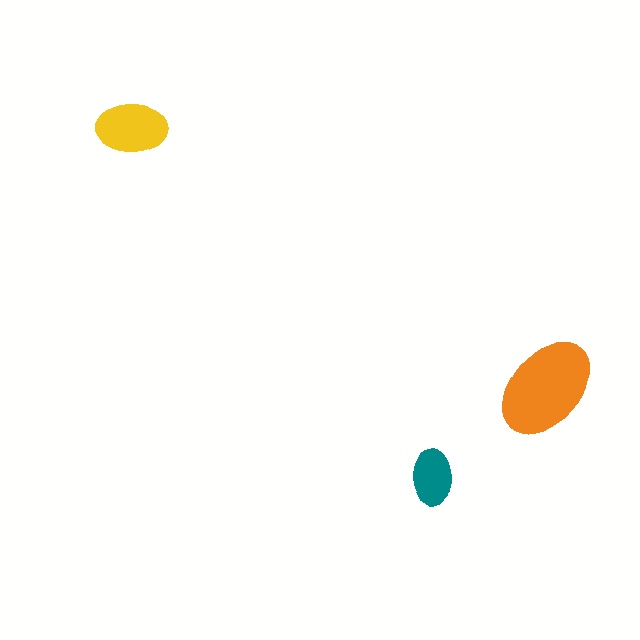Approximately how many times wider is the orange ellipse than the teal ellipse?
About 2 times wider.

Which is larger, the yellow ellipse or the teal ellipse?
The yellow one.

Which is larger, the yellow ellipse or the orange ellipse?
The orange one.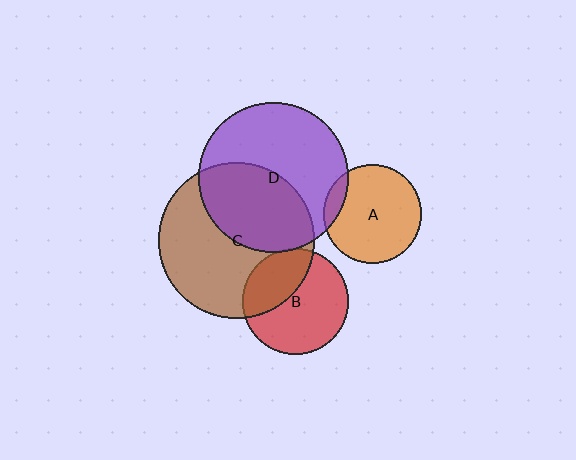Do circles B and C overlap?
Yes.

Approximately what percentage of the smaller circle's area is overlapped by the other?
Approximately 35%.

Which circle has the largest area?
Circle C (brown).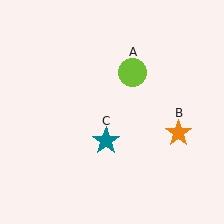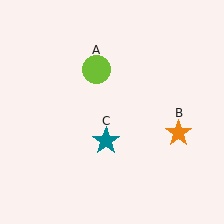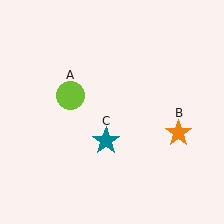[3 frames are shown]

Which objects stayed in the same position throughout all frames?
Orange star (object B) and teal star (object C) remained stationary.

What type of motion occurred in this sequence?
The lime circle (object A) rotated counterclockwise around the center of the scene.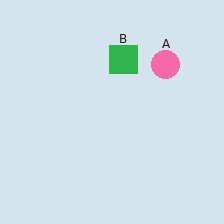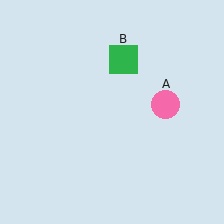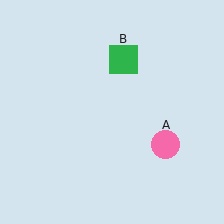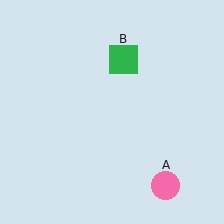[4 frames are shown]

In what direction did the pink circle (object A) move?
The pink circle (object A) moved down.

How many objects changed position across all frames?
1 object changed position: pink circle (object A).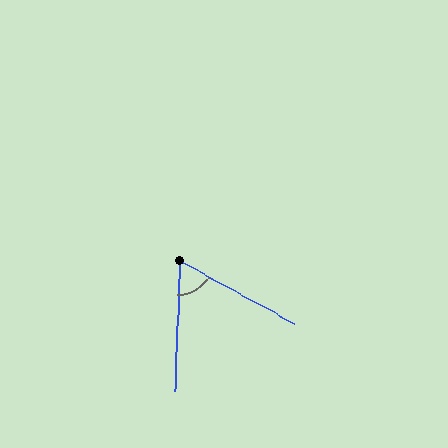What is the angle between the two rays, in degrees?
Approximately 63 degrees.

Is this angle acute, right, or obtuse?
It is acute.